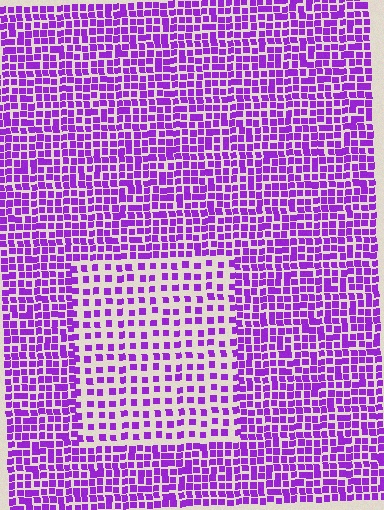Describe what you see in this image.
The image contains small purple elements arranged at two different densities. A rectangle-shaped region is visible where the elements are less densely packed than the surrounding area.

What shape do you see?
I see a rectangle.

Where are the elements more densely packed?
The elements are more densely packed outside the rectangle boundary.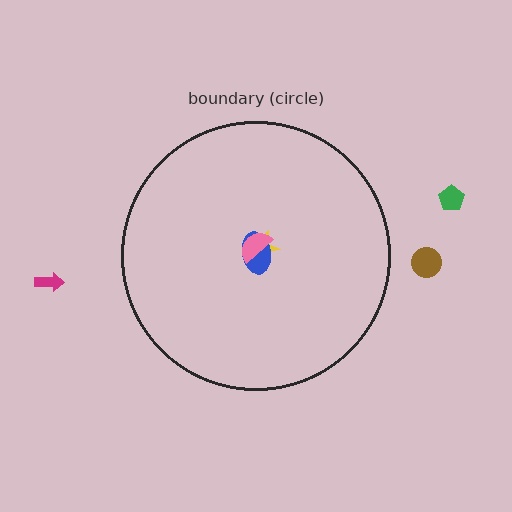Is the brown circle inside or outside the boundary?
Outside.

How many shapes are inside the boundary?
3 inside, 3 outside.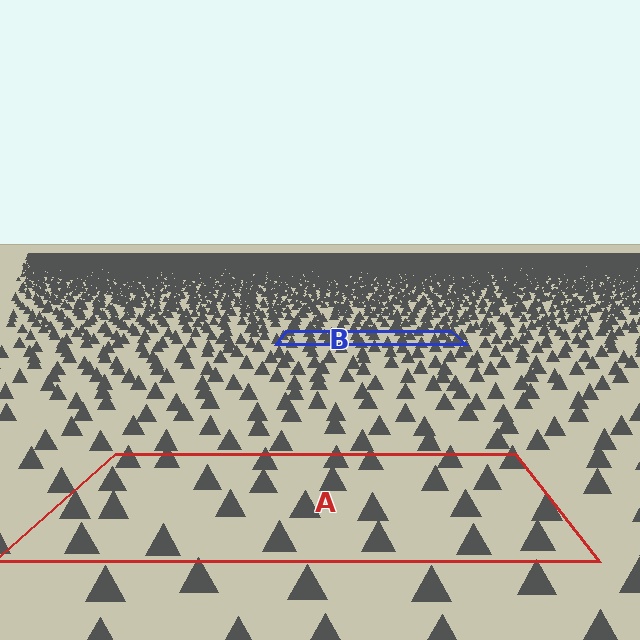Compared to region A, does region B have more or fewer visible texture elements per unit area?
Region B has more texture elements per unit area — they are packed more densely because it is farther away.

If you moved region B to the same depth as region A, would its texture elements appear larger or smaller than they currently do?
They would appear larger. At a closer depth, the same texture elements are projected at a bigger on-screen size.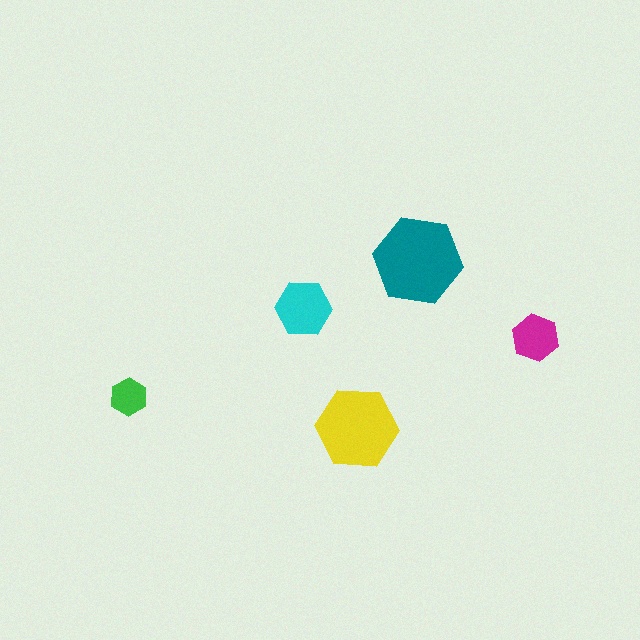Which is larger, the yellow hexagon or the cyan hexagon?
The yellow one.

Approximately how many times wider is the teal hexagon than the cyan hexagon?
About 1.5 times wider.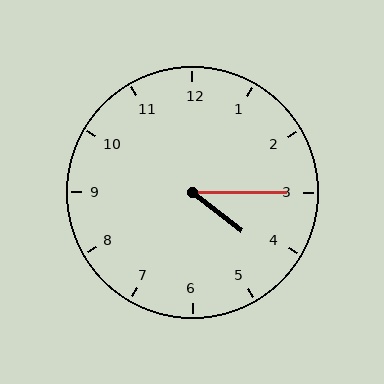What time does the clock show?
4:15.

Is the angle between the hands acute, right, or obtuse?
It is acute.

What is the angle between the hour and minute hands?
Approximately 38 degrees.